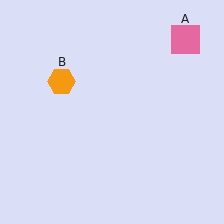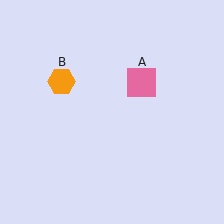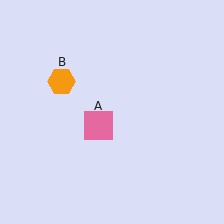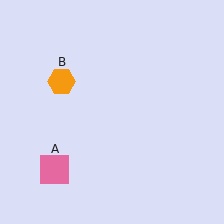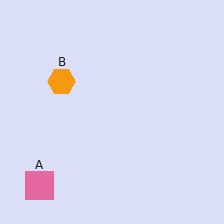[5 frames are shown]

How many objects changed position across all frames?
1 object changed position: pink square (object A).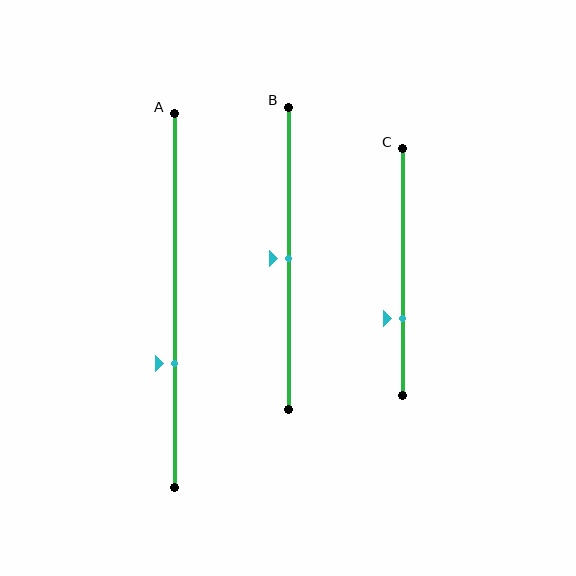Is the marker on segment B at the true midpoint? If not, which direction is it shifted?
Yes, the marker on segment B is at the true midpoint.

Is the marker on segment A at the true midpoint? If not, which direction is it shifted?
No, the marker on segment A is shifted downward by about 17% of the segment length.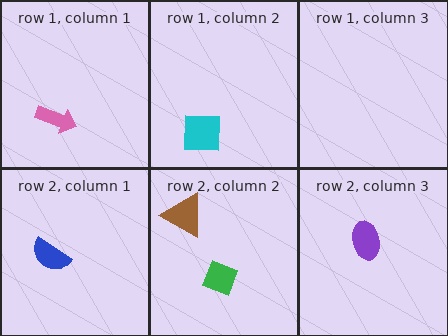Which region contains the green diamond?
The row 2, column 2 region.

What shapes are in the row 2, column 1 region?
The blue semicircle.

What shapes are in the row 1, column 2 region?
The cyan square.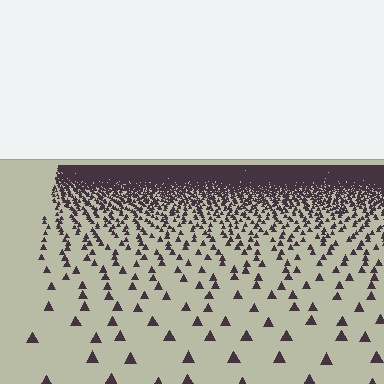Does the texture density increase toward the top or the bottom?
Density increases toward the top.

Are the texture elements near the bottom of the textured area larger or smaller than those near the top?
Larger. Near the bottom, elements are closer to the viewer and appear at a bigger on-screen size.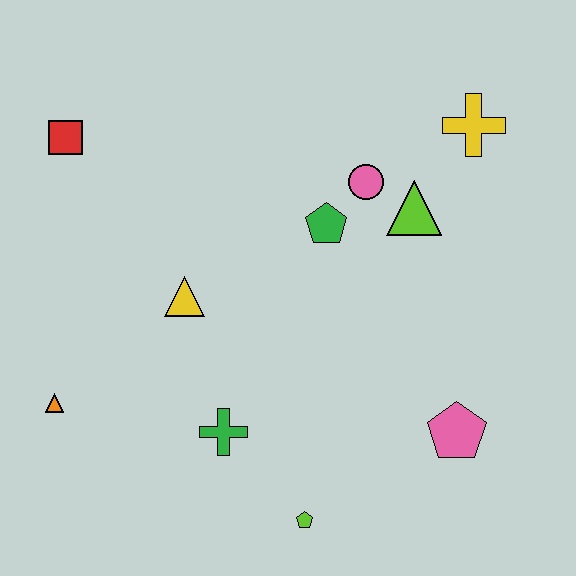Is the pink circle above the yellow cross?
No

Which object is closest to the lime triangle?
The pink circle is closest to the lime triangle.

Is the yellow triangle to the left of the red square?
No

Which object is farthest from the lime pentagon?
The red square is farthest from the lime pentagon.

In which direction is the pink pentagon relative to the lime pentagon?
The pink pentagon is to the right of the lime pentagon.